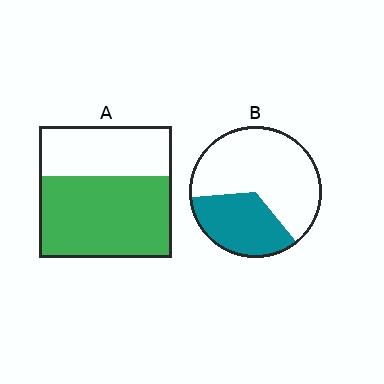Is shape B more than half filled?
No.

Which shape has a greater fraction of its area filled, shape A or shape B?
Shape A.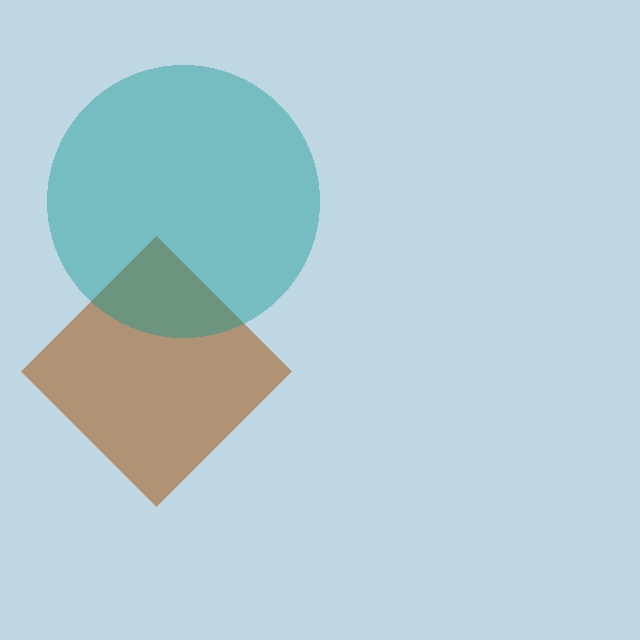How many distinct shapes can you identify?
There are 2 distinct shapes: a brown diamond, a teal circle.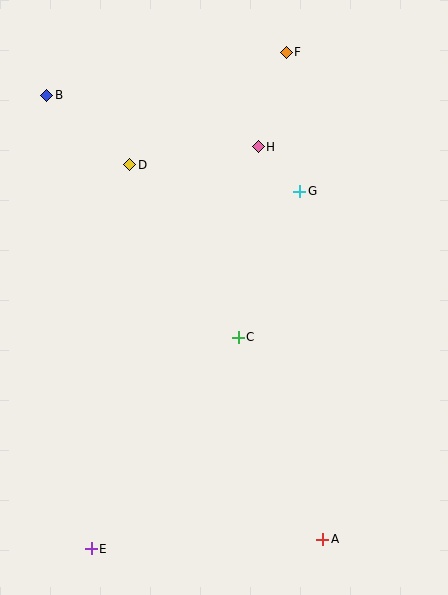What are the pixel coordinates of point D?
Point D is at (130, 165).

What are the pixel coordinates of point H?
Point H is at (258, 147).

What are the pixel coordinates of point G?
Point G is at (300, 191).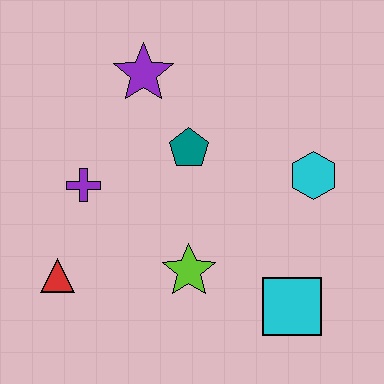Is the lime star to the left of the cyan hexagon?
Yes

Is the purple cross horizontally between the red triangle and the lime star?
Yes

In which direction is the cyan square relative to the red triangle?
The cyan square is to the right of the red triangle.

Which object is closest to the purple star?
The teal pentagon is closest to the purple star.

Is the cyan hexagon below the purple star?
Yes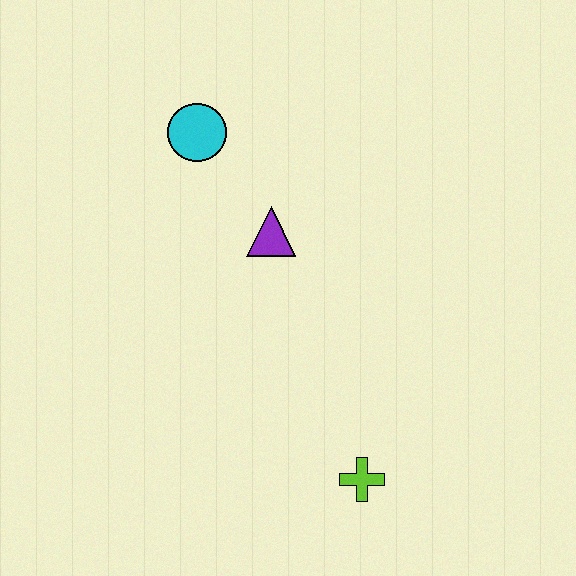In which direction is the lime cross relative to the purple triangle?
The lime cross is below the purple triangle.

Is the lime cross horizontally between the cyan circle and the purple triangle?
No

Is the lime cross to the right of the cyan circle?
Yes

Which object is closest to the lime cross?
The purple triangle is closest to the lime cross.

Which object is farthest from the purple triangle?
The lime cross is farthest from the purple triangle.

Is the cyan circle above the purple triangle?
Yes